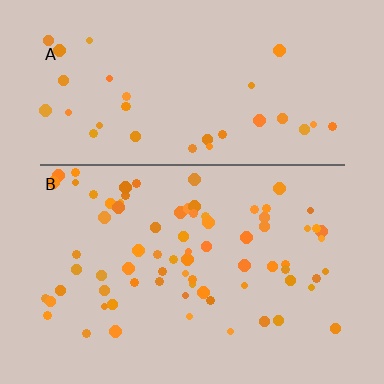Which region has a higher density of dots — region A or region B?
B (the bottom).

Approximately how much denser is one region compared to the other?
Approximately 2.1× — region B over region A.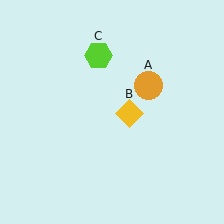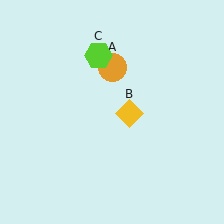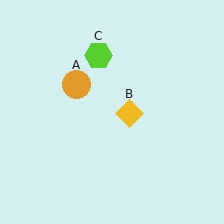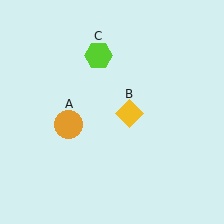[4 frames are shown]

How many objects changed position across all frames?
1 object changed position: orange circle (object A).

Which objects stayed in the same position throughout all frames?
Yellow diamond (object B) and lime hexagon (object C) remained stationary.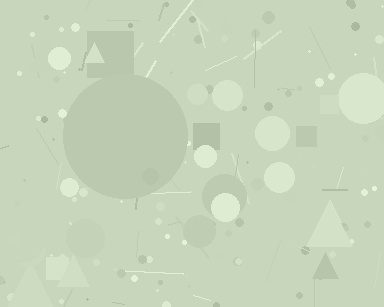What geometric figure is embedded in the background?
A circle is embedded in the background.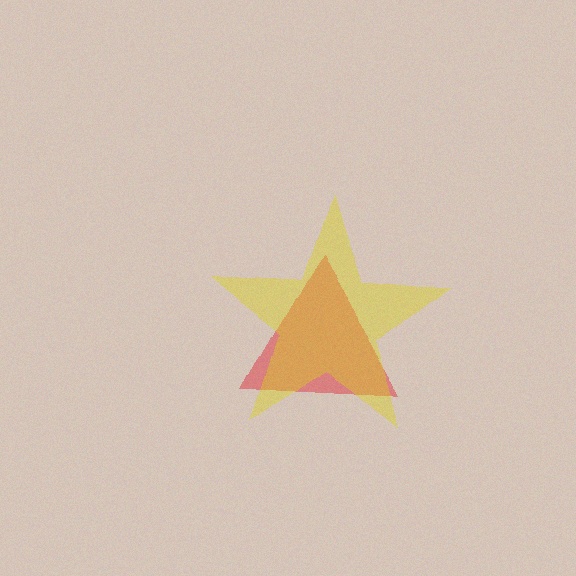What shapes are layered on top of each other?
The layered shapes are: a red triangle, a yellow star.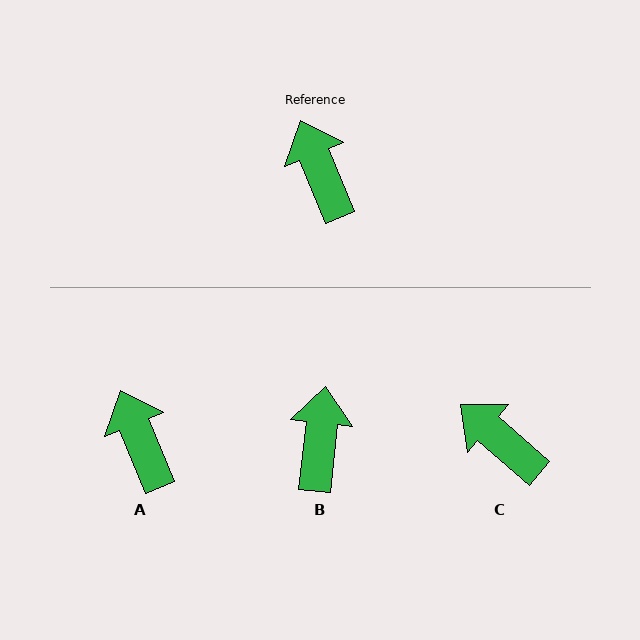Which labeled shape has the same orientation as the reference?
A.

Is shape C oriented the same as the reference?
No, it is off by about 27 degrees.